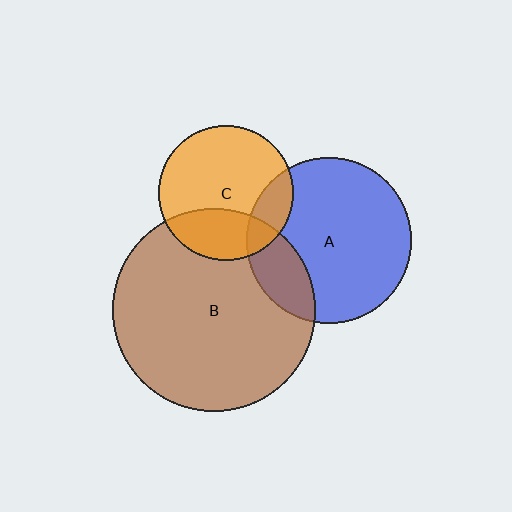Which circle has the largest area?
Circle B (brown).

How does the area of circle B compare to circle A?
Approximately 1.5 times.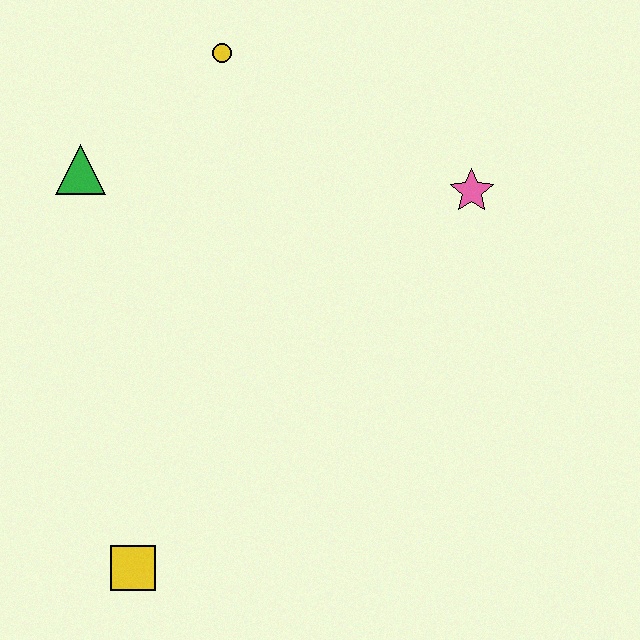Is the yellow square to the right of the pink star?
No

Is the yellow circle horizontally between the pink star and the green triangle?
Yes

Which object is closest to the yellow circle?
The green triangle is closest to the yellow circle.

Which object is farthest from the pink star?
The yellow square is farthest from the pink star.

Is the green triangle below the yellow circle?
Yes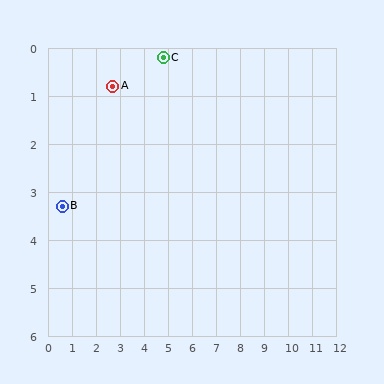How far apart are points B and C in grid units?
Points B and C are about 5.2 grid units apart.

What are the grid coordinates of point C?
Point C is at approximately (4.8, 0.2).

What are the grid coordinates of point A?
Point A is at approximately (2.7, 0.8).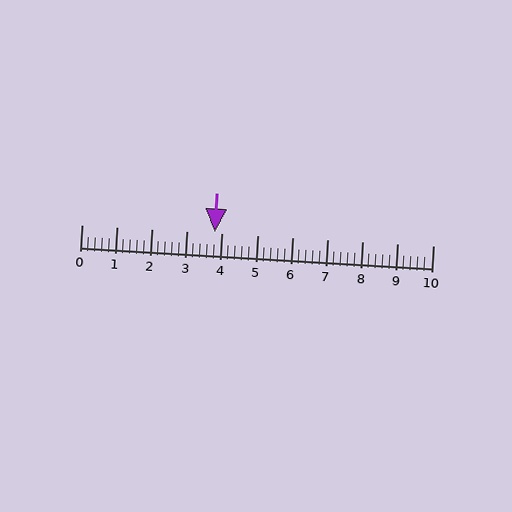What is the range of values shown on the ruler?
The ruler shows values from 0 to 10.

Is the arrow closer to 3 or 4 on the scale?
The arrow is closer to 4.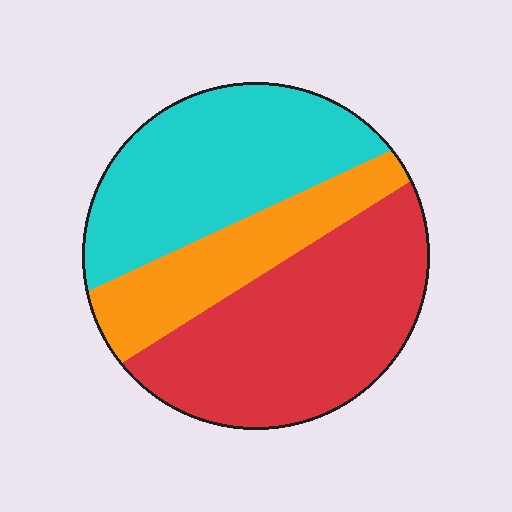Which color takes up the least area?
Orange, at roughly 20%.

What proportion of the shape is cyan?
Cyan covers roughly 35% of the shape.